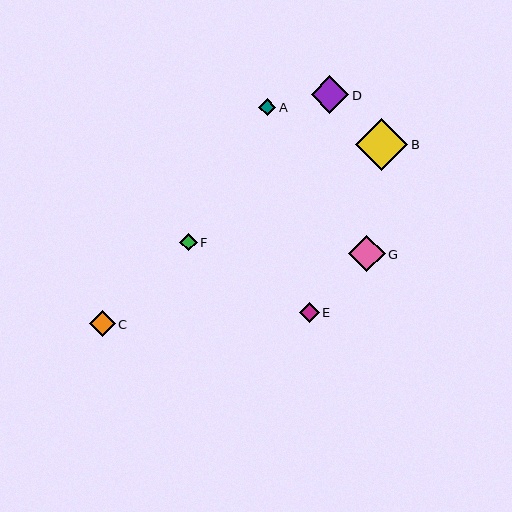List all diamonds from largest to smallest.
From largest to smallest: B, D, G, C, E, F, A.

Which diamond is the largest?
Diamond B is the largest with a size of approximately 52 pixels.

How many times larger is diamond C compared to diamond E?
Diamond C is approximately 1.2 times the size of diamond E.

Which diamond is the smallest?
Diamond A is the smallest with a size of approximately 17 pixels.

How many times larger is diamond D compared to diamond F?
Diamond D is approximately 2.2 times the size of diamond F.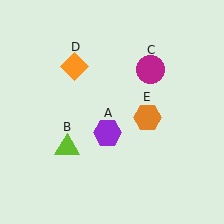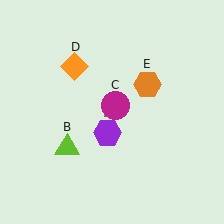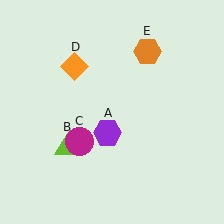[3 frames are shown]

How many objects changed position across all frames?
2 objects changed position: magenta circle (object C), orange hexagon (object E).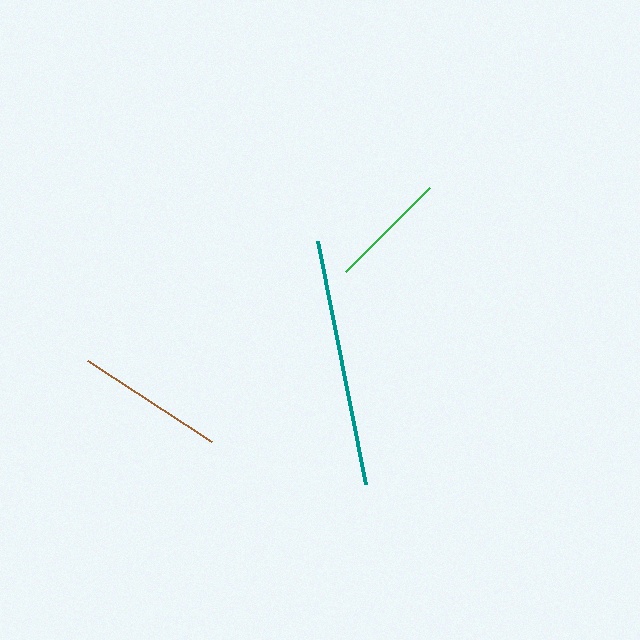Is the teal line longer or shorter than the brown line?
The teal line is longer than the brown line.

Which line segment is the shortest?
The green line is the shortest at approximately 118 pixels.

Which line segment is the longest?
The teal line is the longest at approximately 247 pixels.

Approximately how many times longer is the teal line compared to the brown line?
The teal line is approximately 1.7 times the length of the brown line.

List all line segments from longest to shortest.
From longest to shortest: teal, brown, green.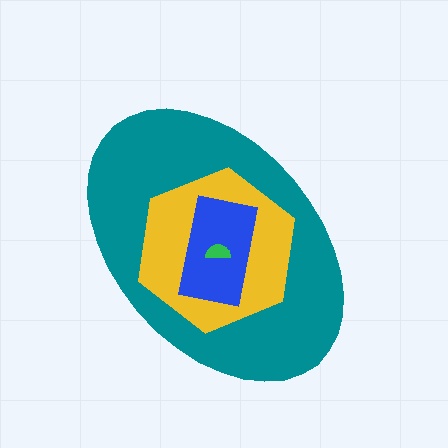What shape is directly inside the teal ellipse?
The yellow hexagon.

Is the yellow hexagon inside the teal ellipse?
Yes.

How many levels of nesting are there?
4.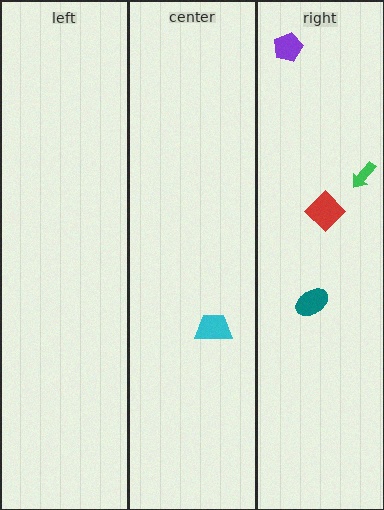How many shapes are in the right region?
4.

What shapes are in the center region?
The cyan trapezoid.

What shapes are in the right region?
The purple pentagon, the red diamond, the teal ellipse, the green arrow.